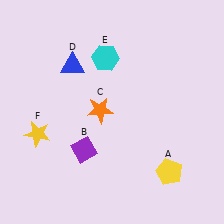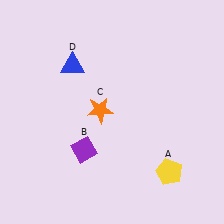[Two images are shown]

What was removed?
The yellow star (F), the cyan hexagon (E) were removed in Image 2.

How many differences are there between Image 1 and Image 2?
There are 2 differences between the two images.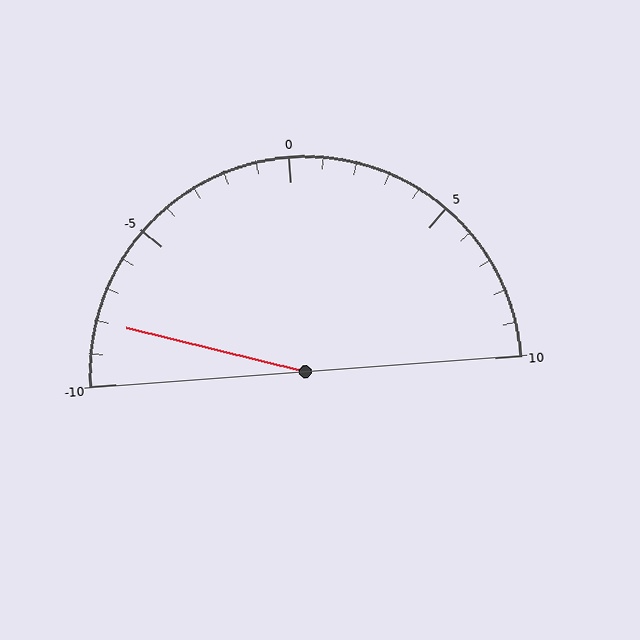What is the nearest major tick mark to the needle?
The nearest major tick mark is -10.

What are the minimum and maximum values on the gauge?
The gauge ranges from -10 to 10.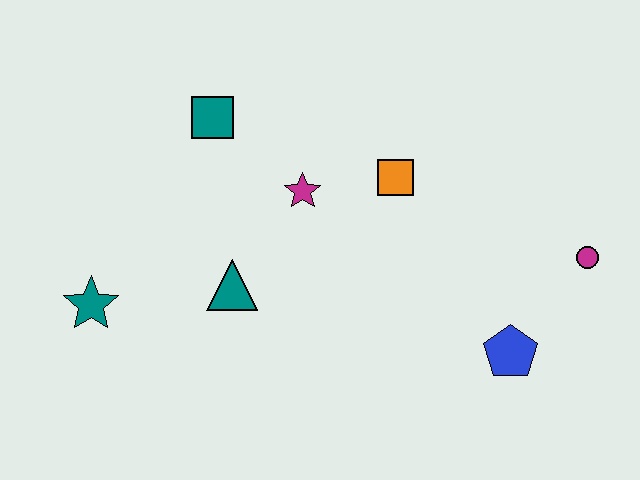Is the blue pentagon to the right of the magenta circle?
No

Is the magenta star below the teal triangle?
No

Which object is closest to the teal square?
The magenta star is closest to the teal square.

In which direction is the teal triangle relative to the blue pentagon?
The teal triangle is to the left of the blue pentagon.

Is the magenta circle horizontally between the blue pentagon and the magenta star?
No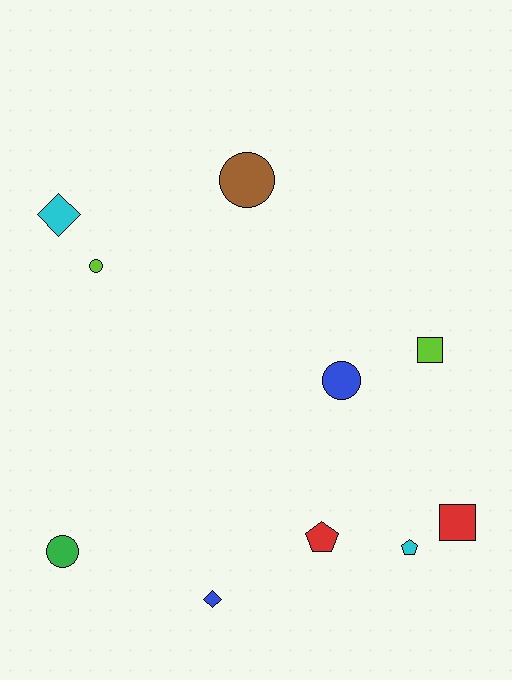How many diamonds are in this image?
There are 2 diamonds.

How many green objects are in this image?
There is 1 green object.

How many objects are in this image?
There are 10 objects.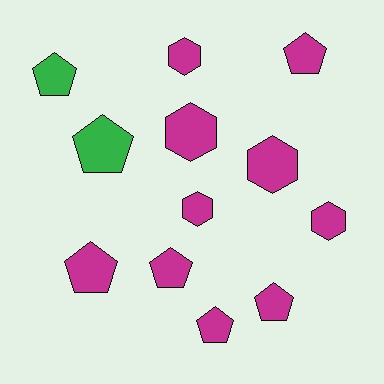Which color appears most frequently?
Magenta, with 10 objects.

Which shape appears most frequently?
Pentagon, with 7 objects.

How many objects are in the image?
There are 12 objects.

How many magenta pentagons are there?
There are 5 magenta pentagons.